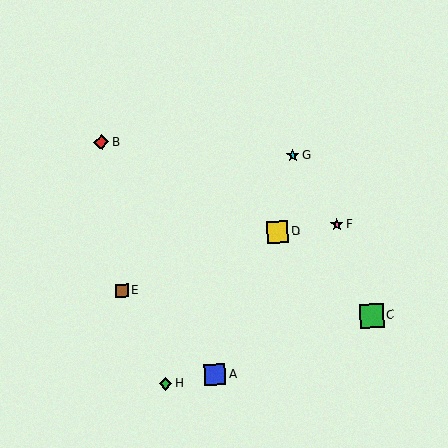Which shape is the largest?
The green square (labeled C) is the largest.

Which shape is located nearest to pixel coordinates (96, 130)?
The red diamond (labeled B) at (101, 142) is nearest to that location.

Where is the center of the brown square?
The center of the brown square is at (122, 290).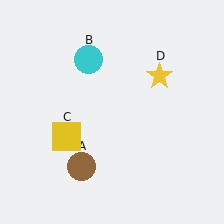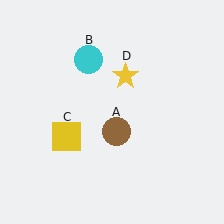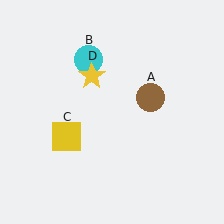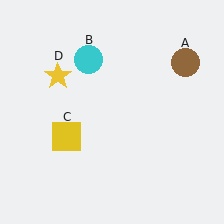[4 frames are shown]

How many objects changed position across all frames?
2 objects changed position: brown circle (object A), yellow star (object D).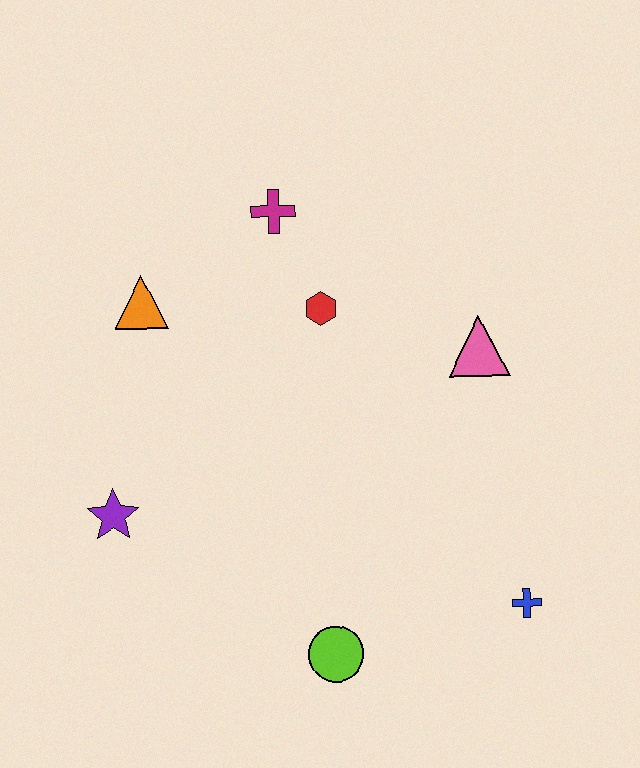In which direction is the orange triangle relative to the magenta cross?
The orange triangle is to the left of the magenta cross.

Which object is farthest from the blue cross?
The orange triangle is farthest from the blue cross.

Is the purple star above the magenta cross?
No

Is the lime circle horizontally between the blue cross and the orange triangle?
Yes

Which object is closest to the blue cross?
The lime circle is closest to the blue cross.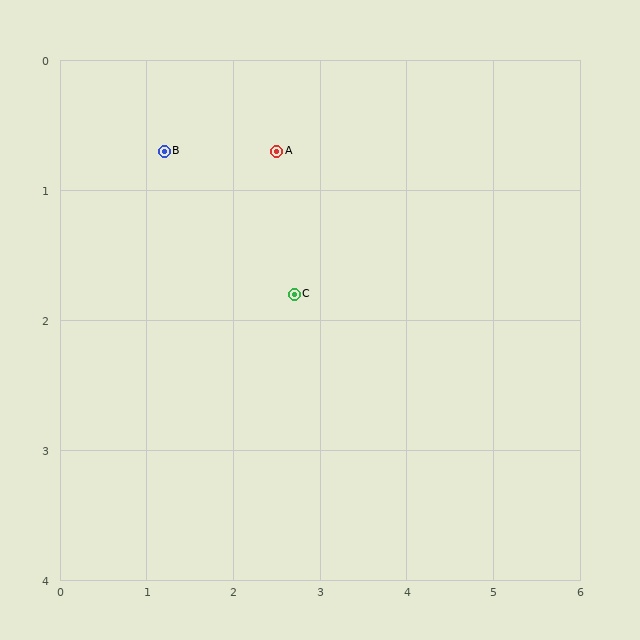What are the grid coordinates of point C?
Point C is at approximately (2.7, 1.8).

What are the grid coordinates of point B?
Point B is at approximately (1.2, 0.7).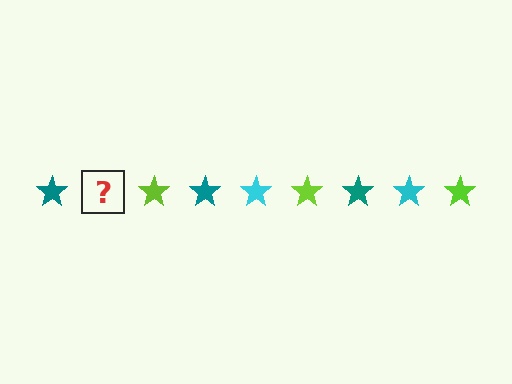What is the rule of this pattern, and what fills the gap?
The rule is that the pattern cycles through teal, cyan, lime stars. The gap should be filled with a cyan star.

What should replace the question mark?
The question mark should be replaced with a cyan star.